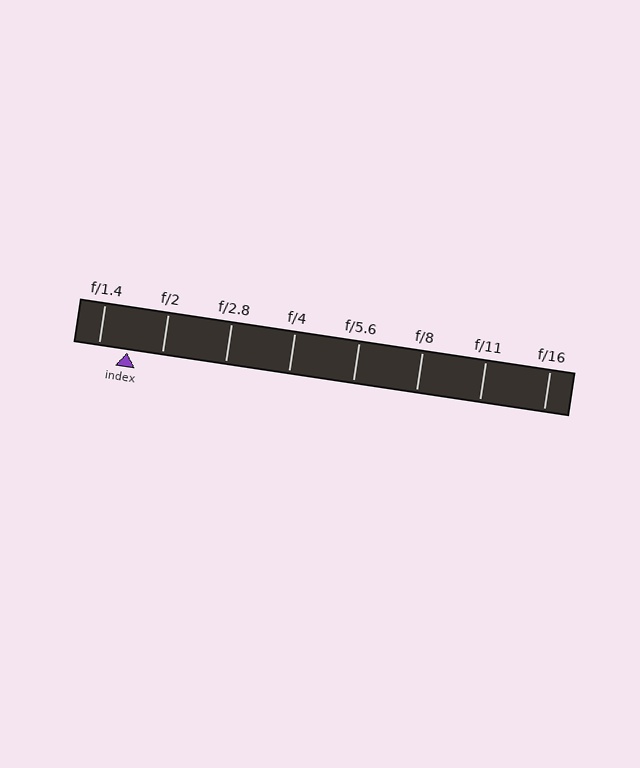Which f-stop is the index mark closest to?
The index mark is closest to f/1.4.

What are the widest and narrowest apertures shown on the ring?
The widest aperture shown is f/1.4 and the narrowest is f/16.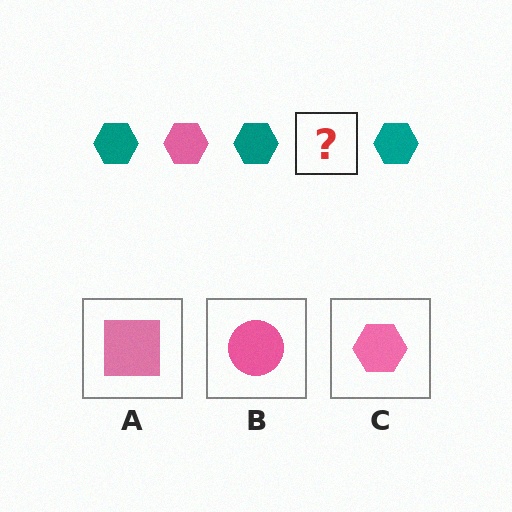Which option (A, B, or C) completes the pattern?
C.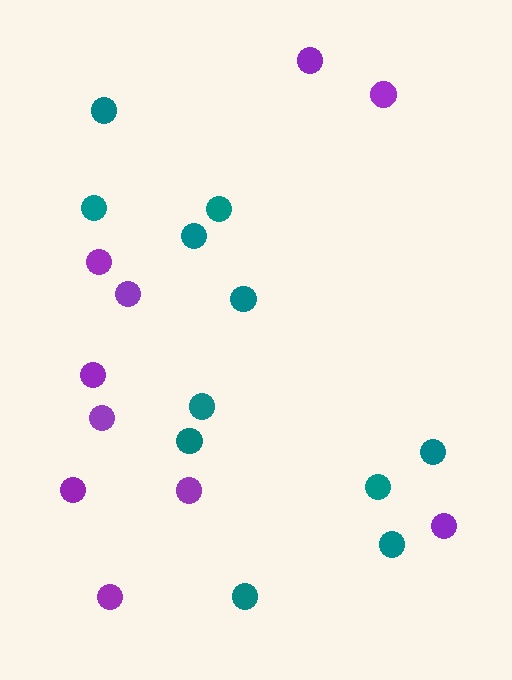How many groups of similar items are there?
There are 2 groups: one group of purple circles (10) and one group of teal circles (11).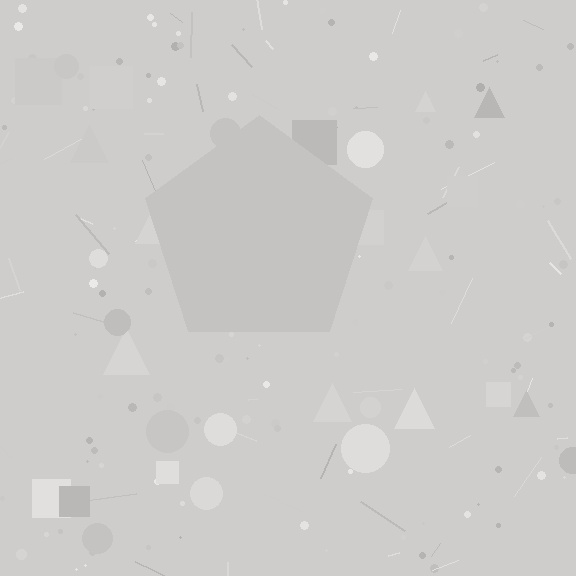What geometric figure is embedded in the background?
A pentagon is embedded in the background.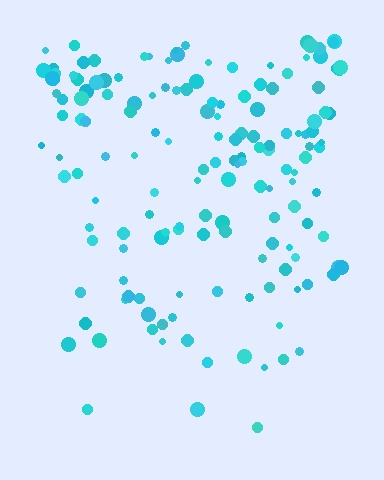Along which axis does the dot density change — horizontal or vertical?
Vertical.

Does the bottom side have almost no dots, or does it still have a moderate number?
Still a moderate number, just noticeably fewer than the top.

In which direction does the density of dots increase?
From bottom to top, with the top side densest.